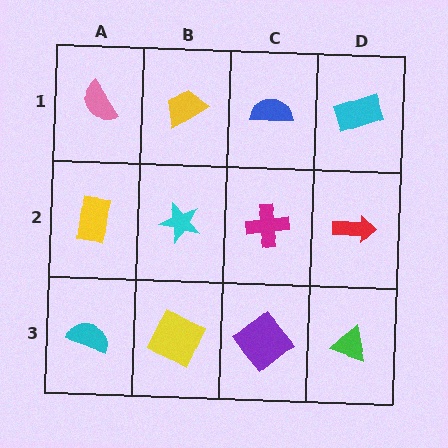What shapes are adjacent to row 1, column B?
A cyan star (row 2, column B), a pink semicircle (row 1, column A), a blue semicircle (row 1, column C).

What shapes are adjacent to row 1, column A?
A yellow rectangle (row 2, column A), a yellow trapezoid (row 1, column B).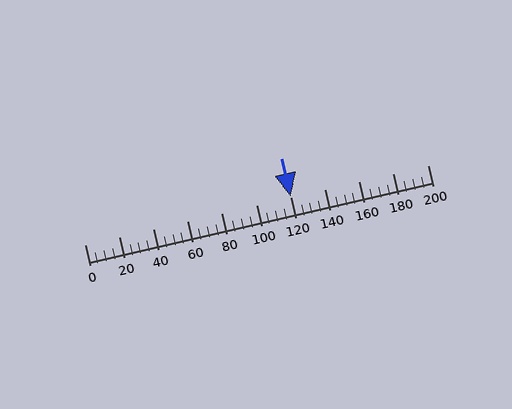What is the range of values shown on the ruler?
The ruler shows values from 0 to 200.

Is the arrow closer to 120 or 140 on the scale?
The arrow is closer to 120.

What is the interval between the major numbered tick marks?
The major tick marks are spaced 20 units apart.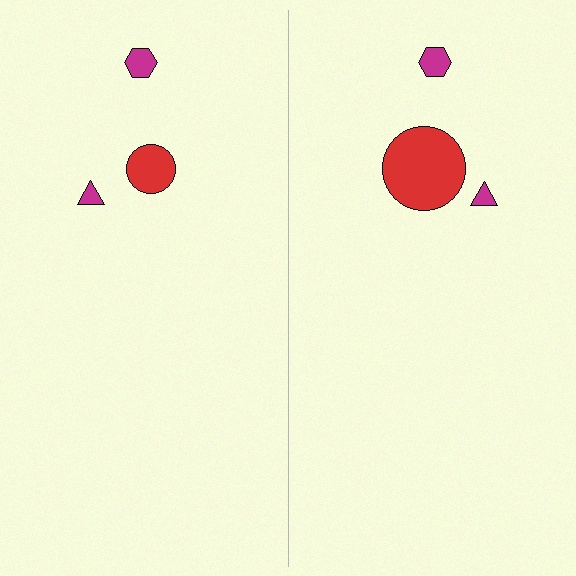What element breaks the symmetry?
The red circle on the right side has a different size than its mirror counterpart.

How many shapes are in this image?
There are 6 shapes in this image.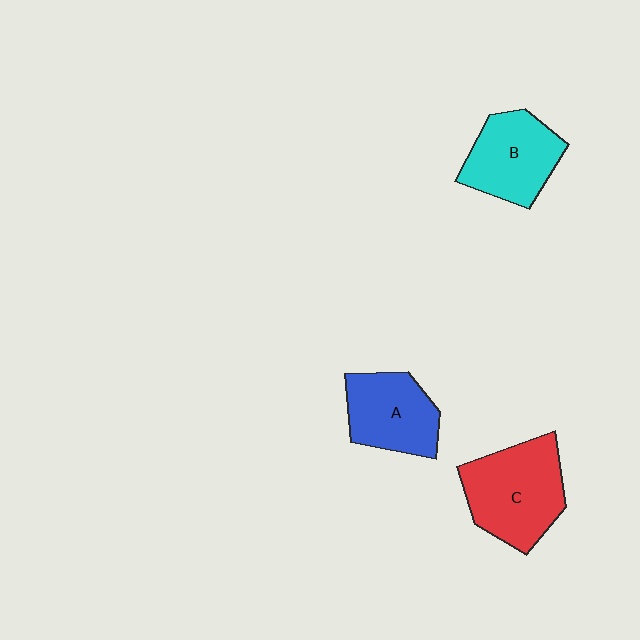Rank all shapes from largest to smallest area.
From largest to smallest: C (red), B (cyan), A (blue).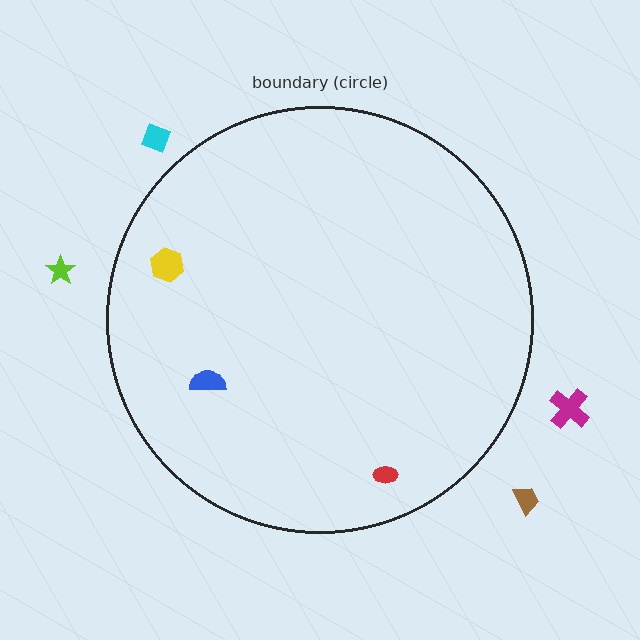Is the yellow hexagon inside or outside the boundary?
Inside.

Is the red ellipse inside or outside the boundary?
Inside.